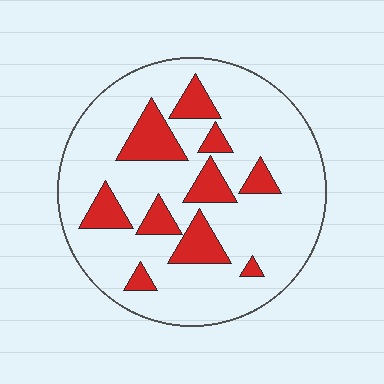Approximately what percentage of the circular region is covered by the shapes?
Approximately 20%.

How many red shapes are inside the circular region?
10.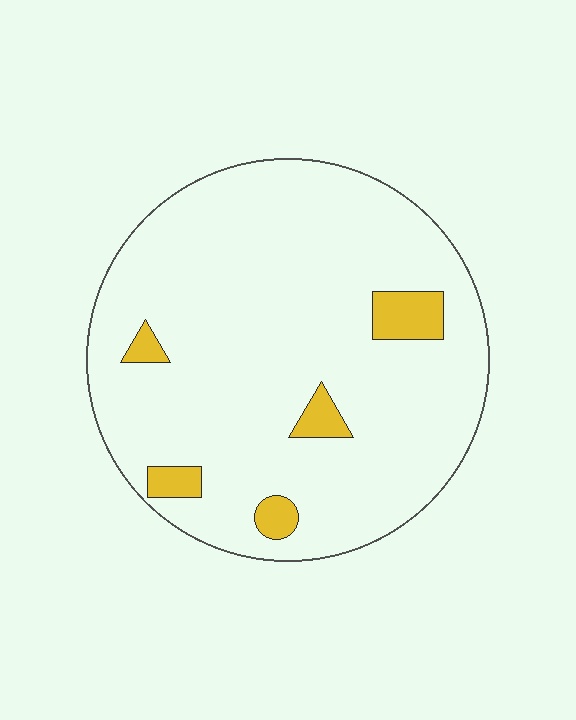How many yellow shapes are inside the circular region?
5.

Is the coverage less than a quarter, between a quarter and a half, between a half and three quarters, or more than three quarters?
Less than a quarter.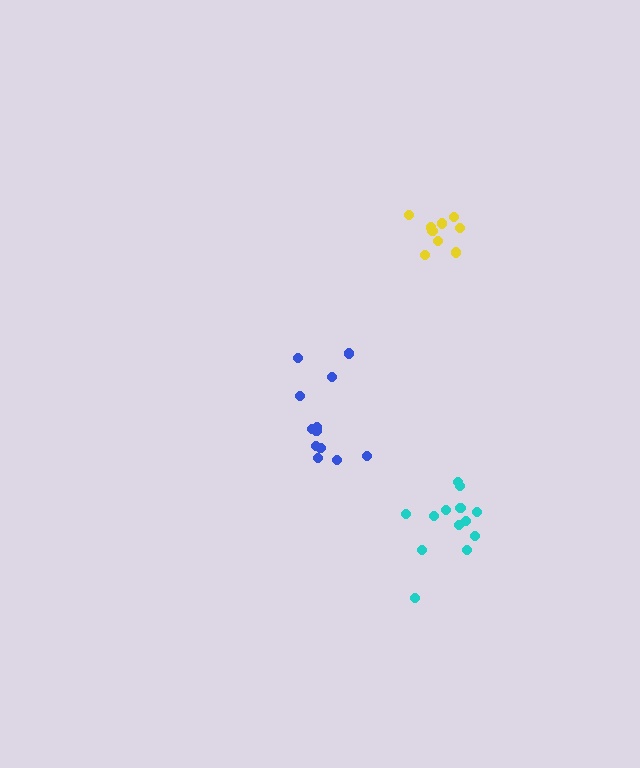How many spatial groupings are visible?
There are 3 spatial groupings.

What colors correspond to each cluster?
The clusters are colored: blue, yellow, cyan.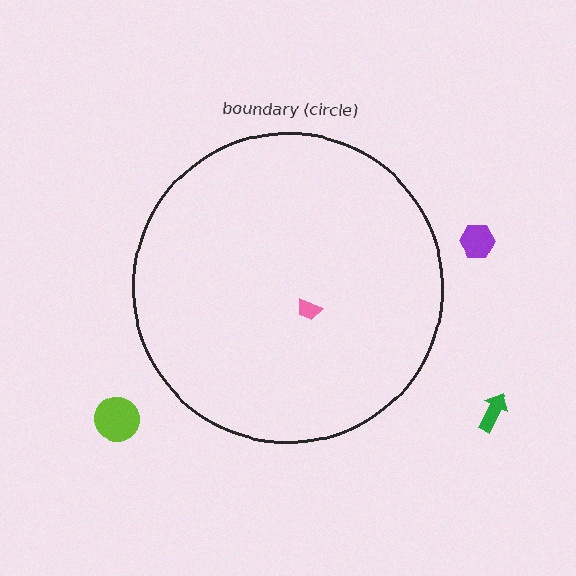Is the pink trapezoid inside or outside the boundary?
Inside.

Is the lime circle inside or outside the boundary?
Outside.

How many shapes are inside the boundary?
1 inside, 3 outside.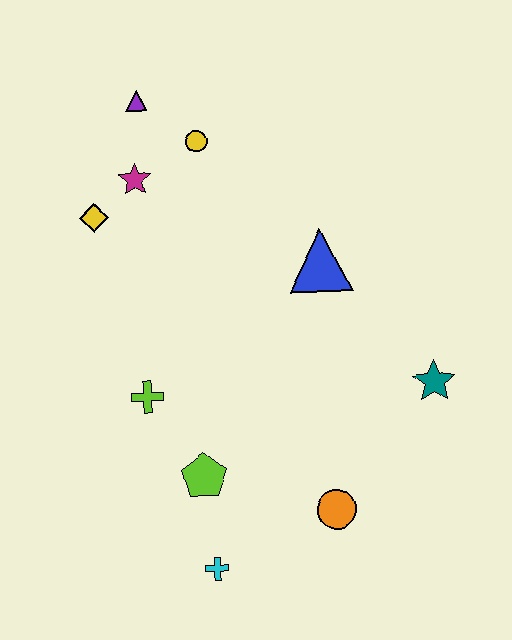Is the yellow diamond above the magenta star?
No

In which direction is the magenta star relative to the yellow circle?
The magenta star is to the left of the yellow circle.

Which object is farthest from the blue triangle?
The cyan cross is farthest from the blue triangle.